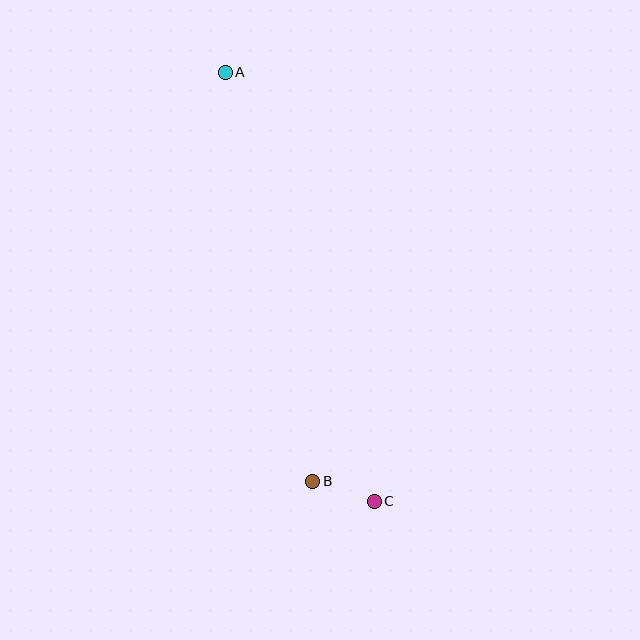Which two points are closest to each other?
Points B and C are closest to each other.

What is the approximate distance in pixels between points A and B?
The distance between A and B is approximately 419 pixels.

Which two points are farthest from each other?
Points A and C are farthest from each other.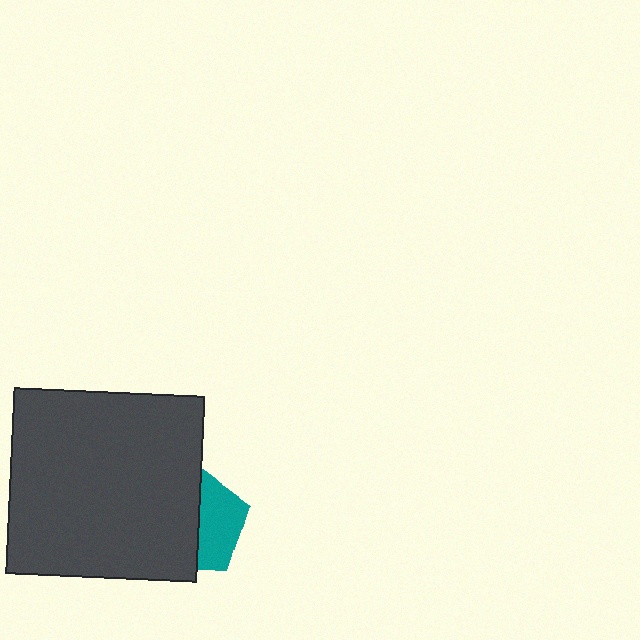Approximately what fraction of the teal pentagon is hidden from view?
Roughly 58% of the teal pentagon is hidden behind the dark gray rectangle.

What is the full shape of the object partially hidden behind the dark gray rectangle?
The partially hidden object is a teal pentagon.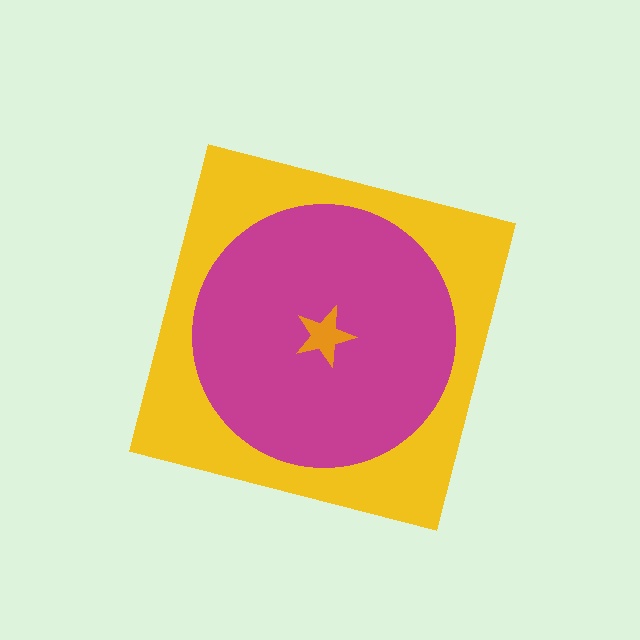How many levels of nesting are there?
3.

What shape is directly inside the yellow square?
The magenta circle.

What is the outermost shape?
The yellow square.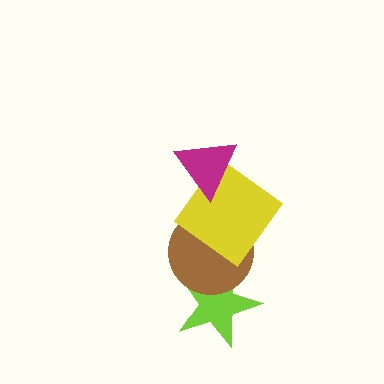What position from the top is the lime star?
The lime star is 4th from the top.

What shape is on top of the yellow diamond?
The magenta triangle is on top of the yellow diamond.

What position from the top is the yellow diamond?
The yellow diamond is 2nd from the top.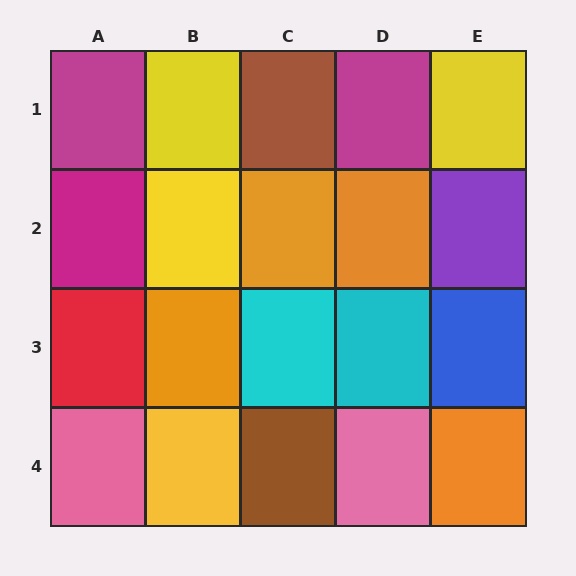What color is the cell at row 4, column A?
Pink.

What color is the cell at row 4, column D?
Pink.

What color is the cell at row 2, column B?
Yellow.